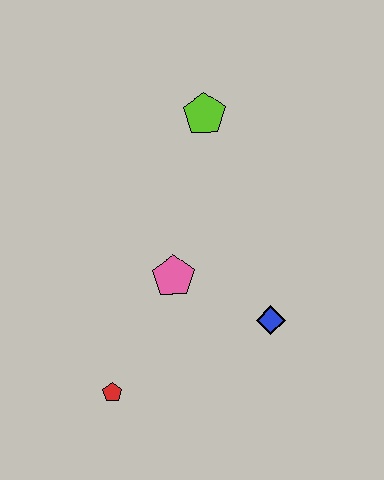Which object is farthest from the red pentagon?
The lime pentagon is farthest from the red pentagon.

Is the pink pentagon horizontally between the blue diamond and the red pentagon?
Yes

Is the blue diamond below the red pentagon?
No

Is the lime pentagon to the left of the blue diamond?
Yes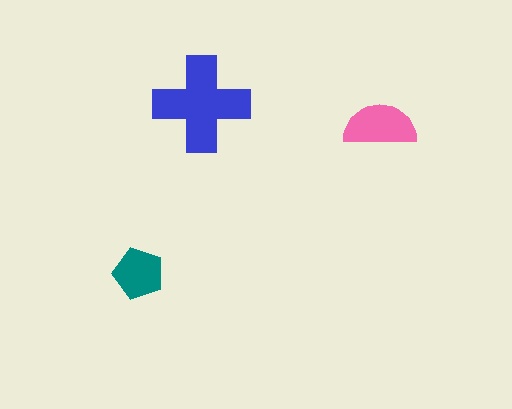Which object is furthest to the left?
The teal pentagon is leftmost.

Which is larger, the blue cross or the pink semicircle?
The blue cross.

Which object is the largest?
The blue cross.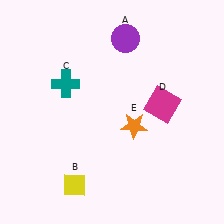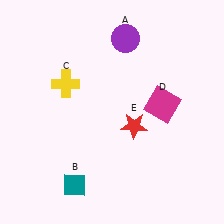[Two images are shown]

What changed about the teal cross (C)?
In Image 1, C is teal. In Image 2, it changed to yellow.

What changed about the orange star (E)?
In Image 1, E is orange. In Image 2, it changed to red.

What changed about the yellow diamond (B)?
In Image 1, B is yellow. In Image 2, it changed to teal.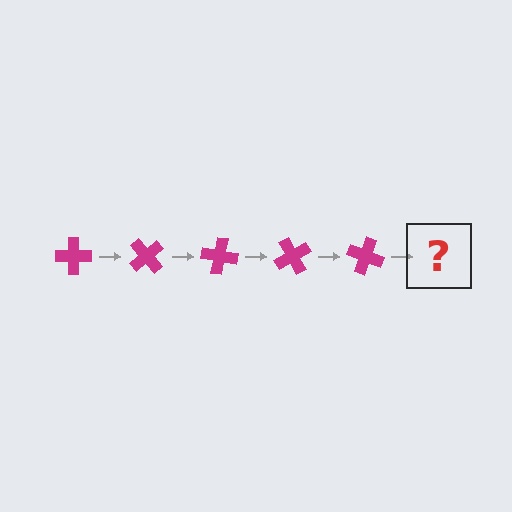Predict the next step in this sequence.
The next step is a magenta cross rotated 250 degrees.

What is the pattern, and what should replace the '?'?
The pattern is that the cross rotates 50 degrees each step. The '?' should be a magenta cross rotated 250 degrees.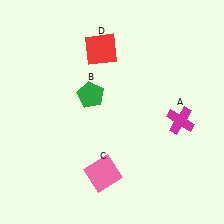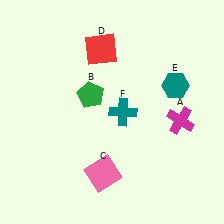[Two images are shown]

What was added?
A teal hexagon (E), a teal cross (F) were added in Image 2.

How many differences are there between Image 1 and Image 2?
There are 2 differences between the two images.